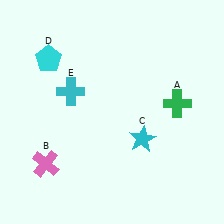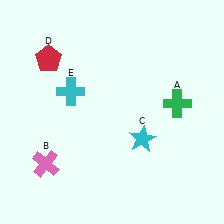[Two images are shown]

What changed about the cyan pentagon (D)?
In Image 1, D is cyan. In Image 2, it changed to red.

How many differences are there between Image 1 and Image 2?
There is 1 difference between the two images.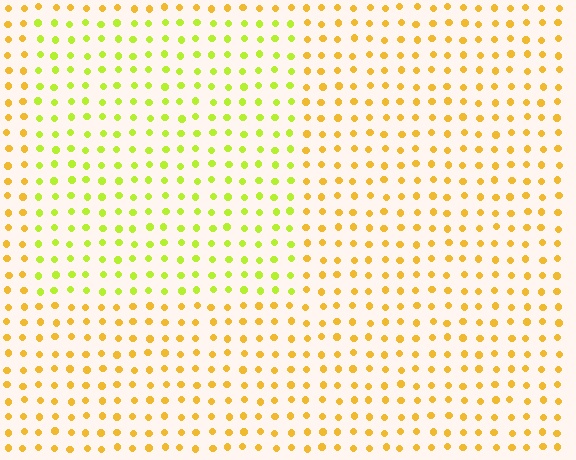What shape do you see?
I see a rectangle.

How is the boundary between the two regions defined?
The boundary is defined purely by a slight shift in hue (about 36 degrees). Spacing, size, and orientation are identical on both sides.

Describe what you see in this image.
The image is filled with small yellow elements in a uniform arrangement. A rectangle-shaped region is visible where the elements are tinted to a slightly different hue, forming a subtle color boundary.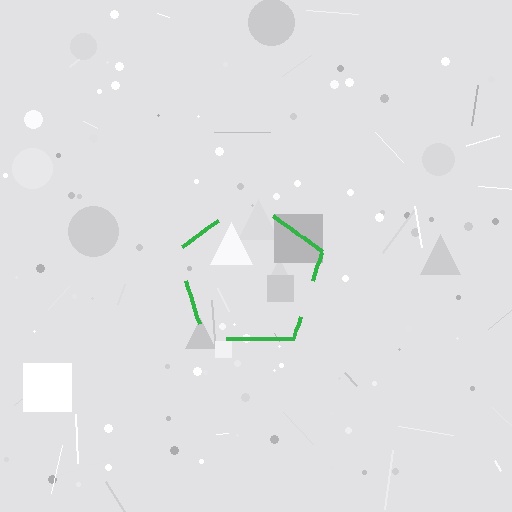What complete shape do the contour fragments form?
The contour fragments form a pentagon.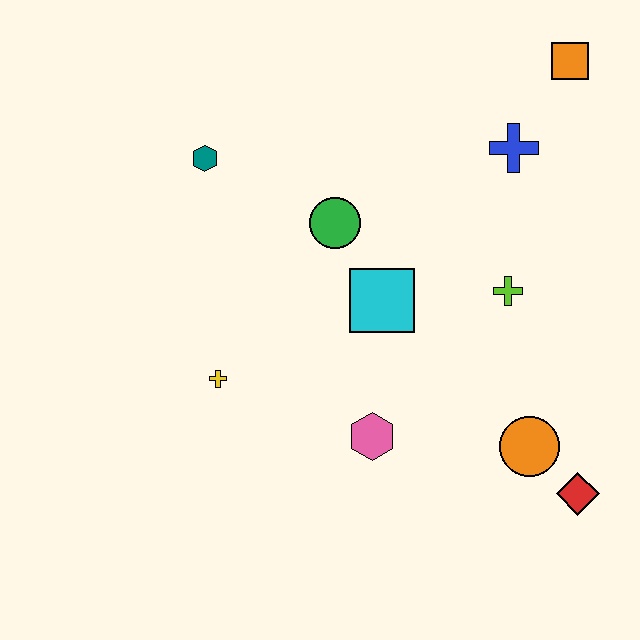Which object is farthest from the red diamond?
The teal hexagon is farthest from the red diamond.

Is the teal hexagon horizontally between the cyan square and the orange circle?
No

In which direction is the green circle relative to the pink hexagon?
The green circle is above the pink hexagon.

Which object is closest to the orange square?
The blue cross is closest to the orange square.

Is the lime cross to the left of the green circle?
No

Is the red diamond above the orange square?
No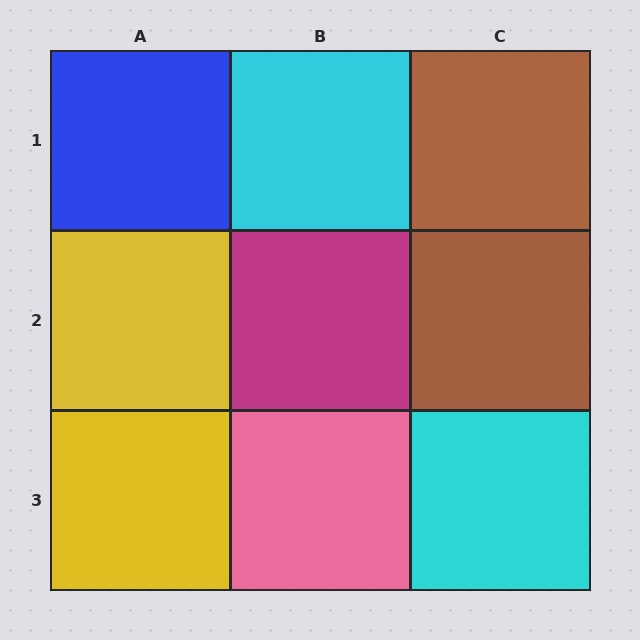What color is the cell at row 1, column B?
Cyan.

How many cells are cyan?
2 cells are cyan.